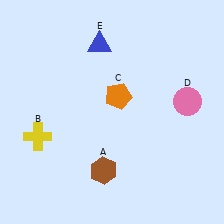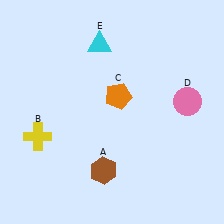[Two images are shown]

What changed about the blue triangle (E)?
In Image 1, E is blue. In Image 2, it changed to cyan.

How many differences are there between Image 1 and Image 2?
There is 1 difference between the two images.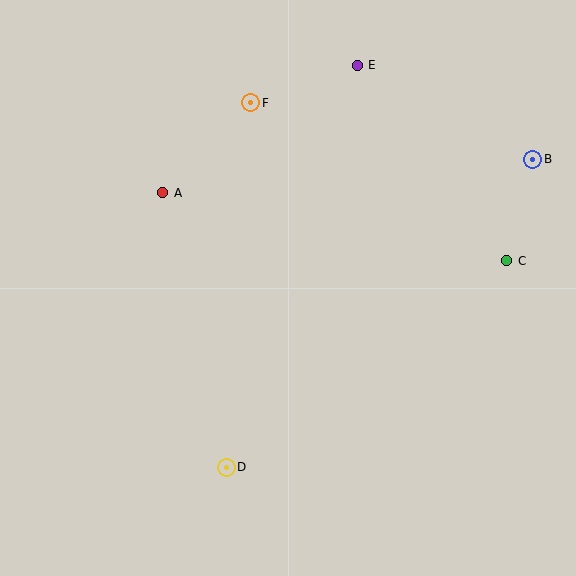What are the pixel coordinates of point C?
Point C is at (506, 261).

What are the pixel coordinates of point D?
Point D is at (226, 467).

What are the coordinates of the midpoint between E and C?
The midpoint between E and C is at (432, 163).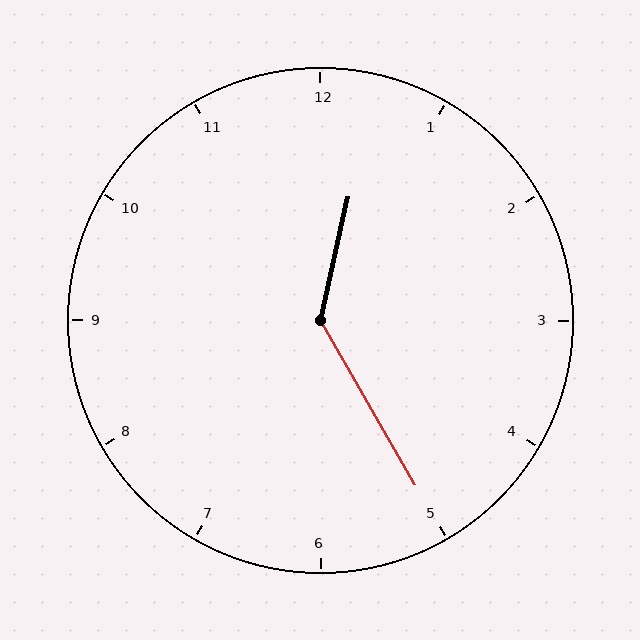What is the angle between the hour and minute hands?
Approximately 138 degrees.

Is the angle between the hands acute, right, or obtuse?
It is obtuse.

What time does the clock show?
12:25.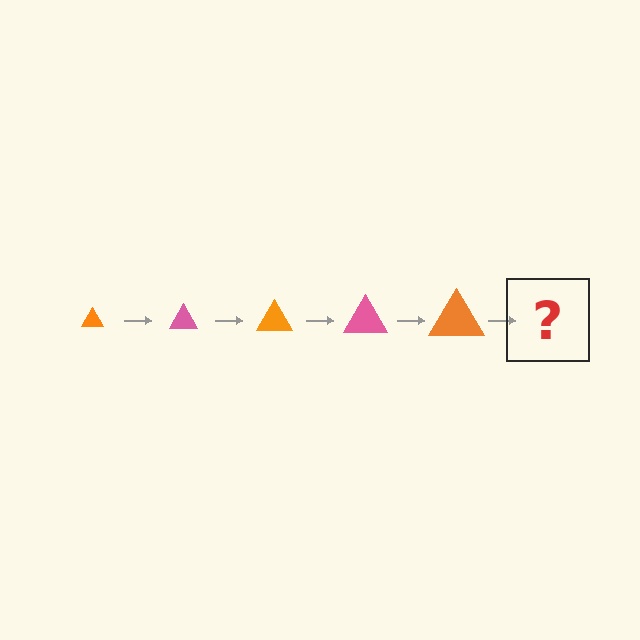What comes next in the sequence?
The next element should be a pink triangle, larger than the previous one.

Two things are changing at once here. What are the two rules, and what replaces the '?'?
The two rules are that the triangle grows larger each step and the color cycles through orange and pink. The '?' should be a pink triangle, larger than the previous one.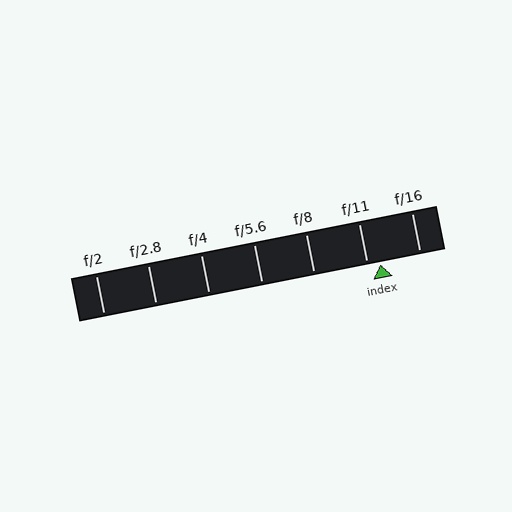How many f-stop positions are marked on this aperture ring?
There are 7 f-stop positions marked.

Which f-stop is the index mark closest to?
The index mark is closest to f/11.